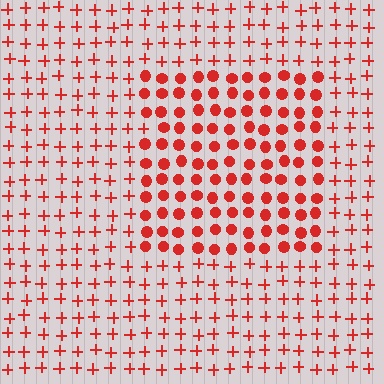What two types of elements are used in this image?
The image uses circles inside the rectangle region and plus signs outside it.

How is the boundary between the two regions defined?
The boundary is defined by a change in element shape: circles inside vs. plus signs outside. All elements share the same color and spacing.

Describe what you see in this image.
The image is filled with small red elements arranged in a uniform grid. A rectangle-shaped region contains circles, while the surrounding area contains plus signs. The boundary is defined purely by the change in element shape.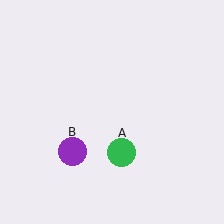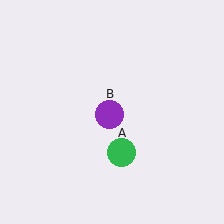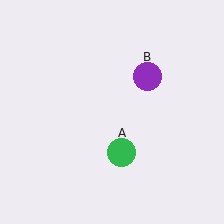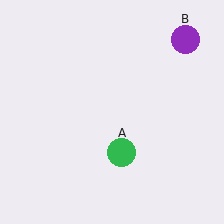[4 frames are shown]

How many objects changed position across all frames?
1 object changed position: purple circle (object B).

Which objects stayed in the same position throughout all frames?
Green circle (object A) remained stationary.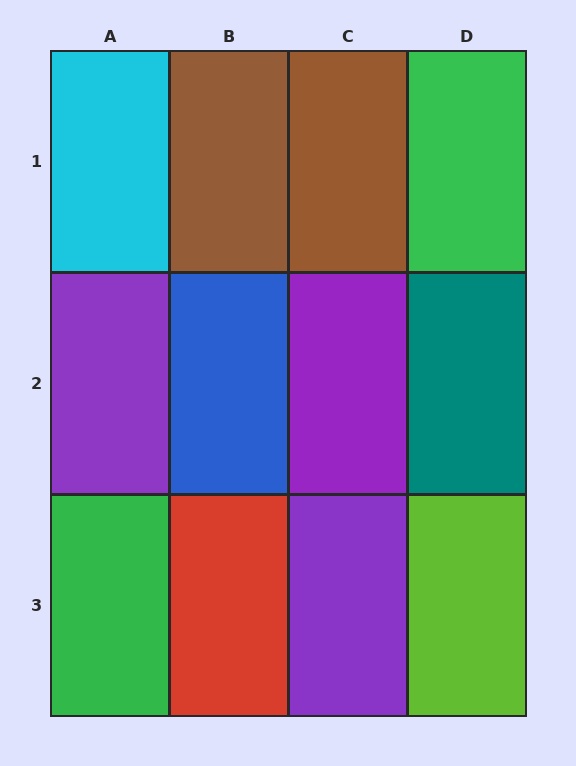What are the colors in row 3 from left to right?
Green, red, purple, lime.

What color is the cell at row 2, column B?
Blue.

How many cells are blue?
1 cell is blue.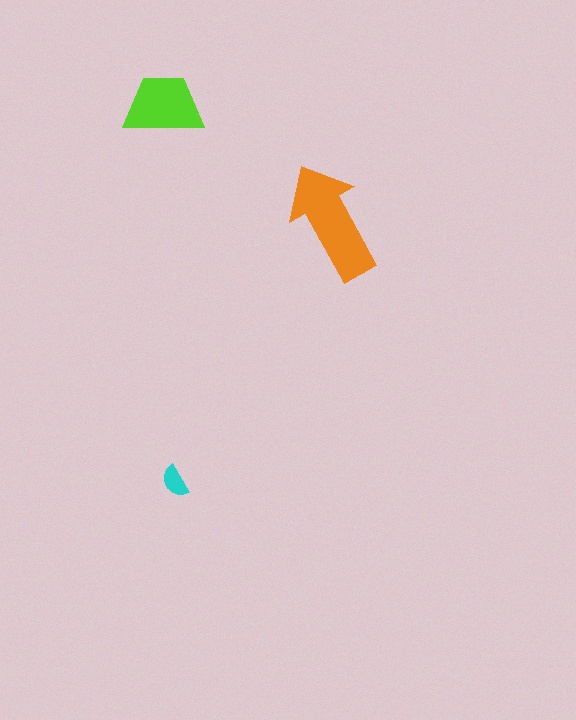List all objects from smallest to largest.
The cyan semicircle, the lime trapezoid, the orange arrow.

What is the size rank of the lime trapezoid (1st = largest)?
2nd.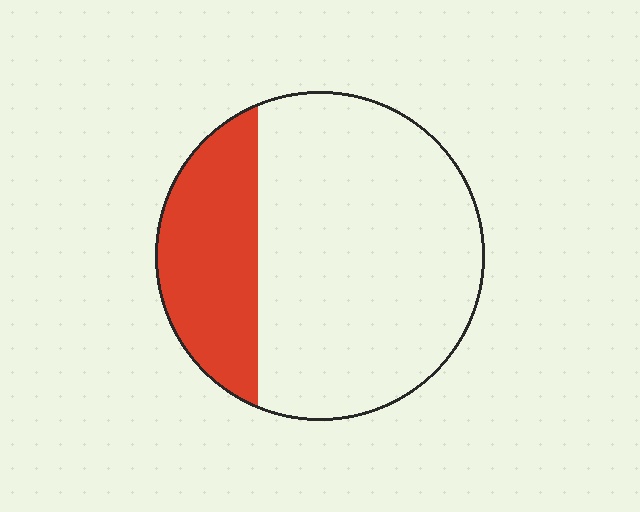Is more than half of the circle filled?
No.